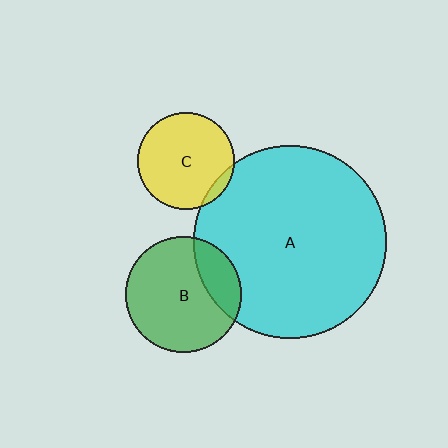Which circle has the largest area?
Circle A (cyan).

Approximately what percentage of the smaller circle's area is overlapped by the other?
Approximately 5%.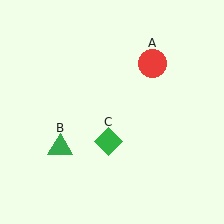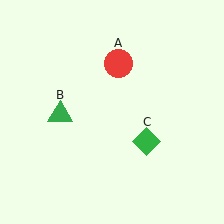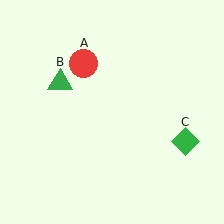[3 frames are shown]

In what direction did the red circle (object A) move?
The red circle (object A) moved left.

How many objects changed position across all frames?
3 objects changed position: red circle (object A), green triangle (object B), green diamond (object C).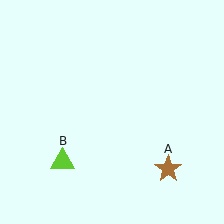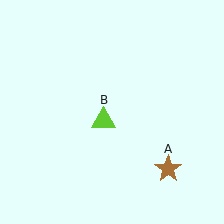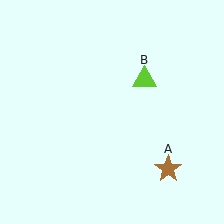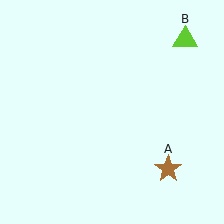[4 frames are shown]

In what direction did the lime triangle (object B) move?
The lime triangle (object B) moved up and to the right.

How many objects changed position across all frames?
1 object changed position: lime triangle (object B).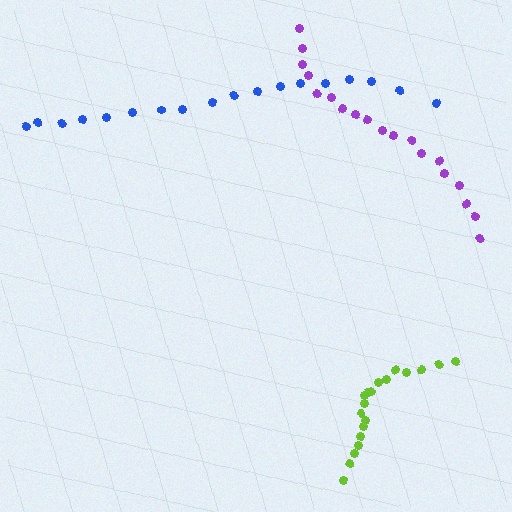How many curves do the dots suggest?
There are 3 distinct paths.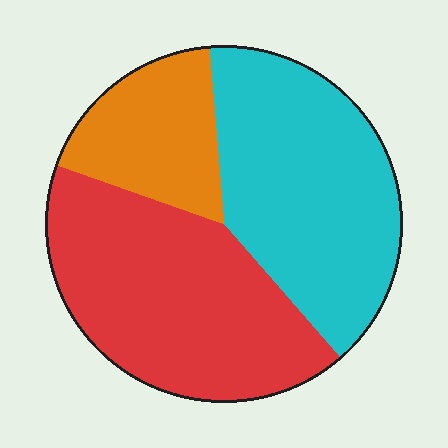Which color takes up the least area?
Orange, at roughly 20%.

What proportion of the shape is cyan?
Cyan takes up about two fifths (2/5) of the shape.